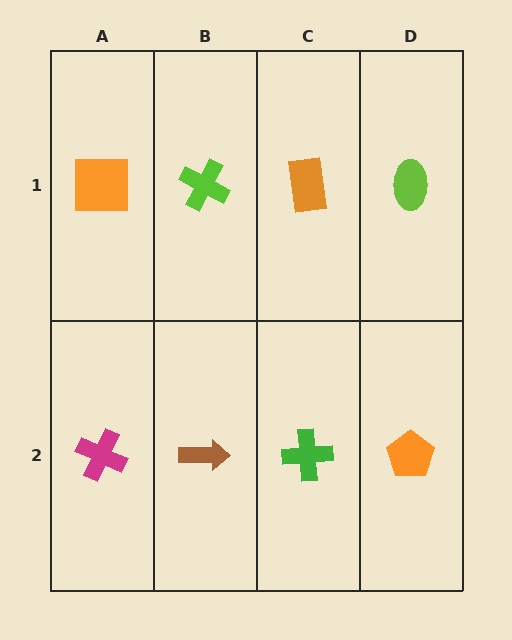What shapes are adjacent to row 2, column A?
An orange square (row 1, column A), a brown arrow (row 2, column B).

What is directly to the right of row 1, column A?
A lime cross.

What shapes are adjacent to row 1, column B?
A brown arrow (row 2, column B), an orange square (row 1, column A), an orange rectangle (row 1, column C).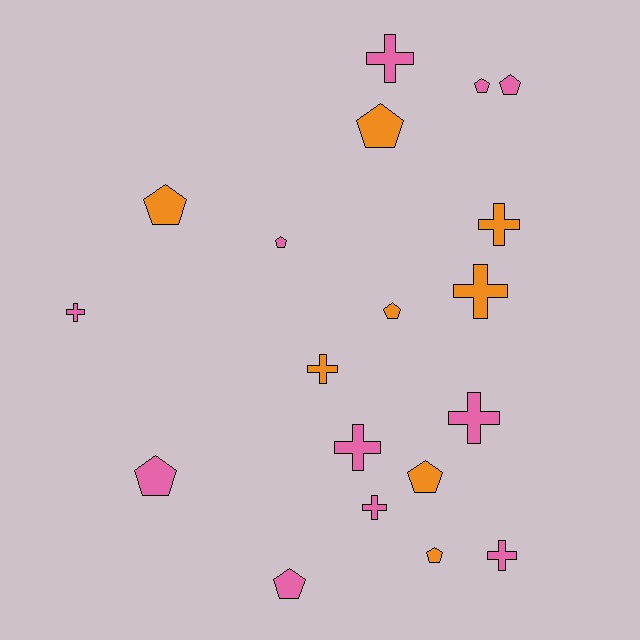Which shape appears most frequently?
Pentagon, with 10 objects.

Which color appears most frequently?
Pink, with 11 objects.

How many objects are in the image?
There are 19 objects.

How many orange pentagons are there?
There are 5 orange pentagons.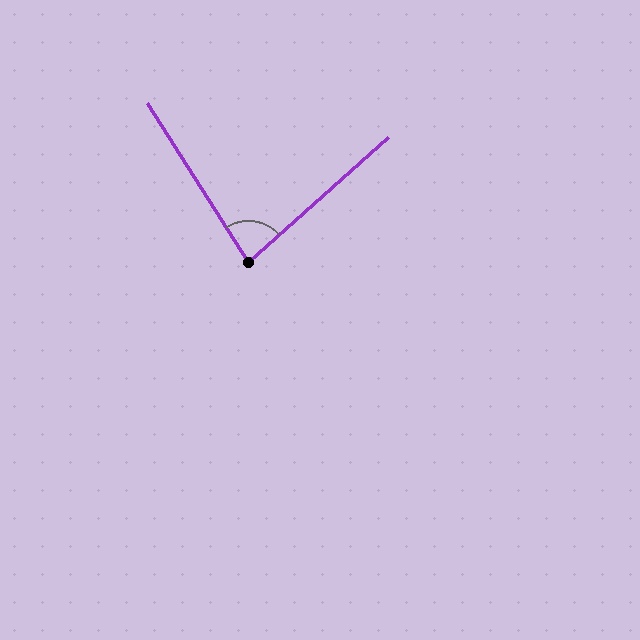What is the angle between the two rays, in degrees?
Approximately 81 degrees.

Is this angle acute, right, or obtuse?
It is acute.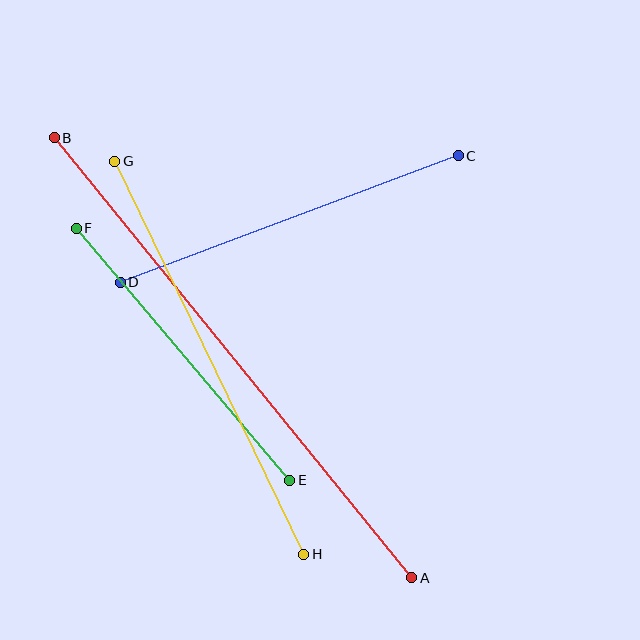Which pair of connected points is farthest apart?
Points A and B are farthest apart.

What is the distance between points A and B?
The distance is approximately 567 pixels.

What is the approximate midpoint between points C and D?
The midpoint is at approximately (289, 219) pixels.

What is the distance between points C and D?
The distance is approximately 361 pixels.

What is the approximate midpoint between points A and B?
The midpoint is at approximately (233, 358) pixels.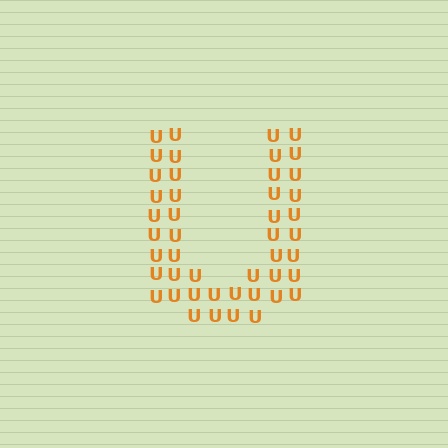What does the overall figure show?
The overall figure shows the letter U.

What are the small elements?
The small elements are letter U's.